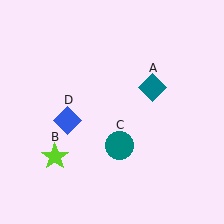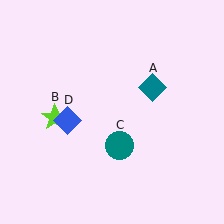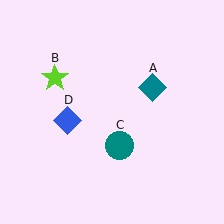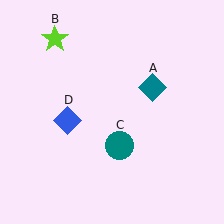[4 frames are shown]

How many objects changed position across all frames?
1 object changed position: lime star (object B).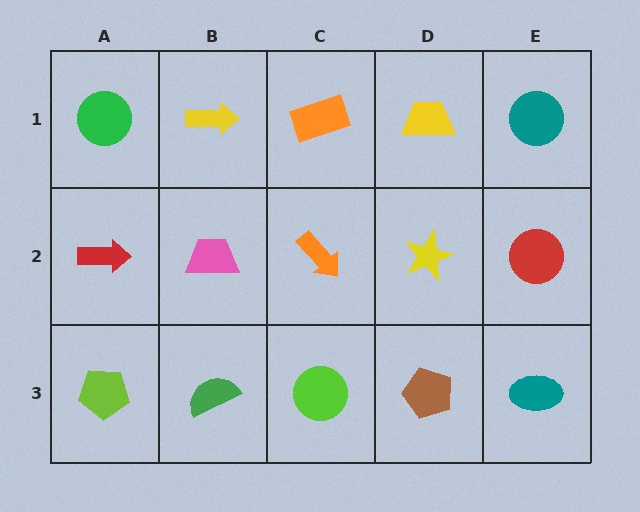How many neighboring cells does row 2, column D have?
4.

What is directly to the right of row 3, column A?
A green semicircle.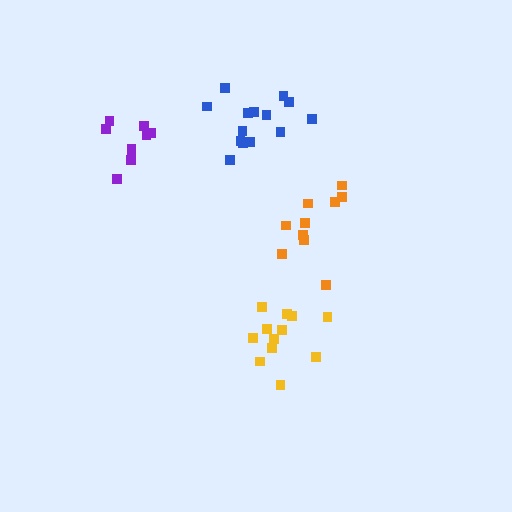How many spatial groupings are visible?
There are 4 spatial groupings.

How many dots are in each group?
Group 1: 14 dots, Group 2: 9 dots, Group 3: 10 dots, Group 4: 12 dots (45 total).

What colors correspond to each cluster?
The clusters are colored: blue, purple, orange, yellow.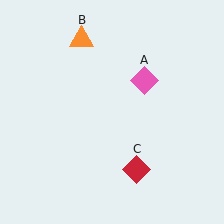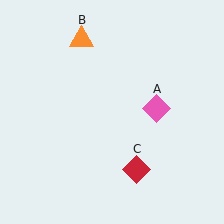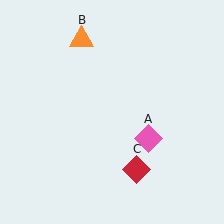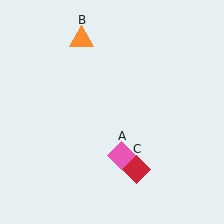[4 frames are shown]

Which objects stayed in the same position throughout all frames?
Orange triangle (object B) and red diamond (object C) remained stationary.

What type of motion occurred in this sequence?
The pink diamond (object A) rotated clockwise around the center of the scene.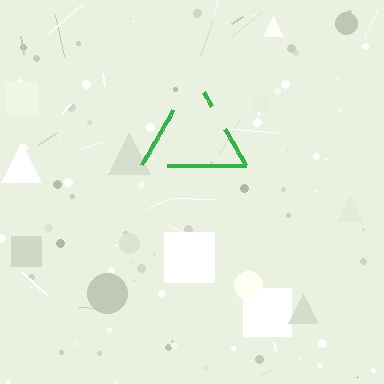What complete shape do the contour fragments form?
The contour fragments form a triangle.